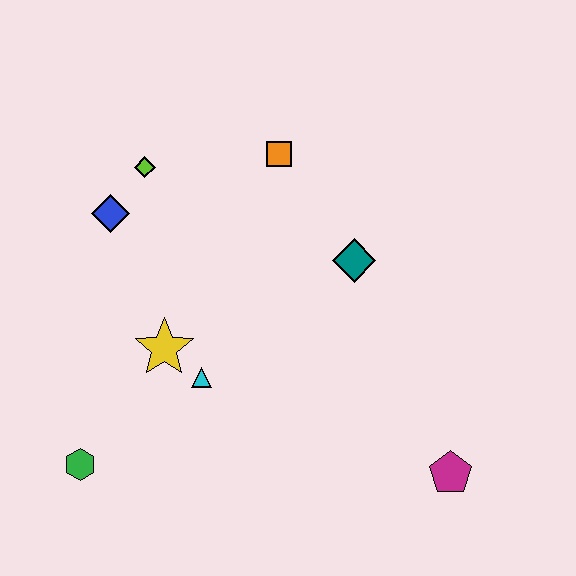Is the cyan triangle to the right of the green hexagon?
Yes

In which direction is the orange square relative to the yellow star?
The orange square is above the yellow star.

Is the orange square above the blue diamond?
Yes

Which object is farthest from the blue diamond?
The magenta pentagon is farthest from the blue diamond.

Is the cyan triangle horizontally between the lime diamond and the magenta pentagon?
Yes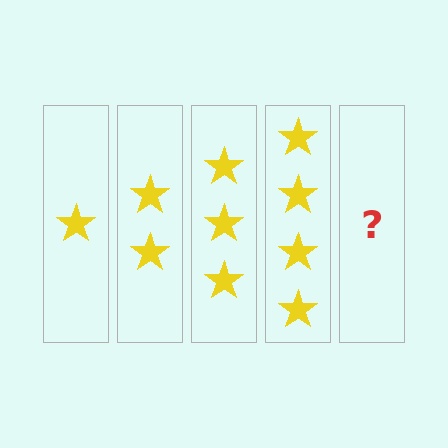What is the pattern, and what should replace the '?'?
The pattern is that each step adds one more star. The '?' should be 5 stars.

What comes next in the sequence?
The next element should be 5 stars.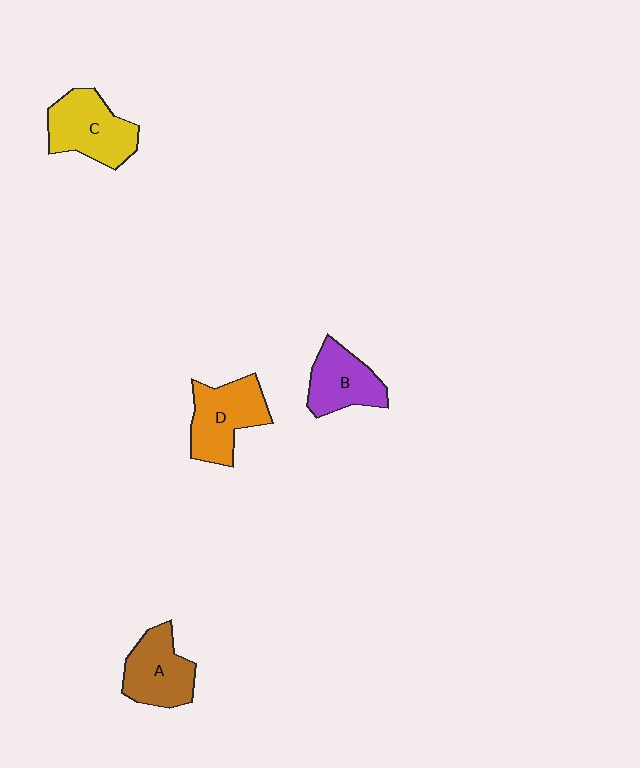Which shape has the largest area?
Shape C (yellow).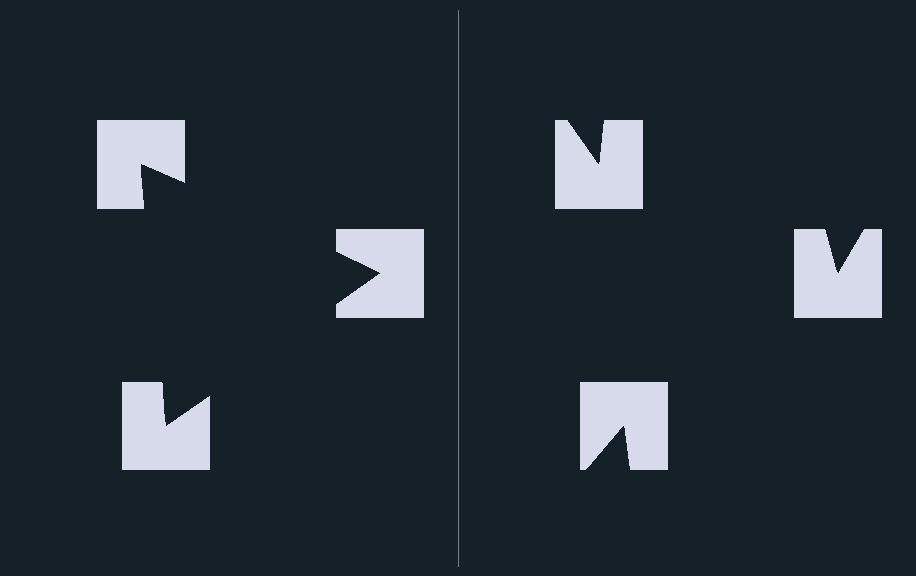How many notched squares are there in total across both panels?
6 — 3 on each side.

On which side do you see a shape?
An illusory triangle appears on the left side. On the right side the wedge cuts are rotated, so no coherent shape forms.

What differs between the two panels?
The notched squares are positioned identically on both sides; only the wedge orientations differ. On the left they align to a triangle; on the right they are misaligned.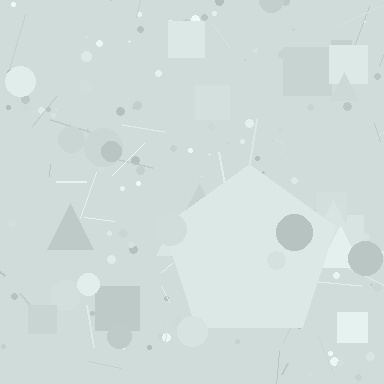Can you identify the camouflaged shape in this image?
The camouflaged shape is a pentagon.